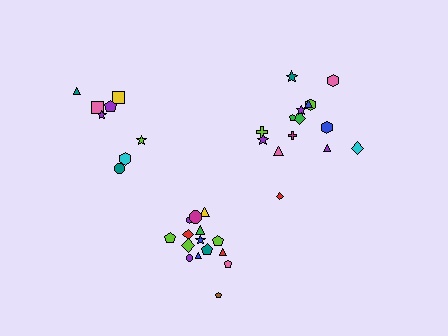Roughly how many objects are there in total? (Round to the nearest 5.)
Roughly 40 objects in total.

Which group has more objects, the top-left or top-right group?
The top-right group.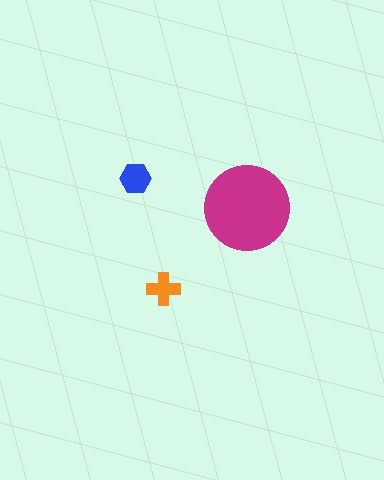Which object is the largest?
The magenta circle.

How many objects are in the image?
There are 3 objects in the image.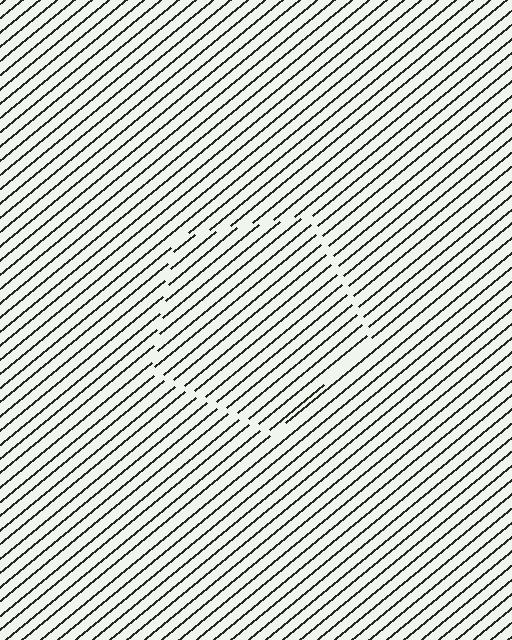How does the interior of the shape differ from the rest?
The interior of the shape contains the same grating, shifted by half a period — the contour is defined by the phase discontinuity where line-ends from the inner and outer gratings abut.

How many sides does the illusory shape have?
5 sides — the line-ends trace a pentagon.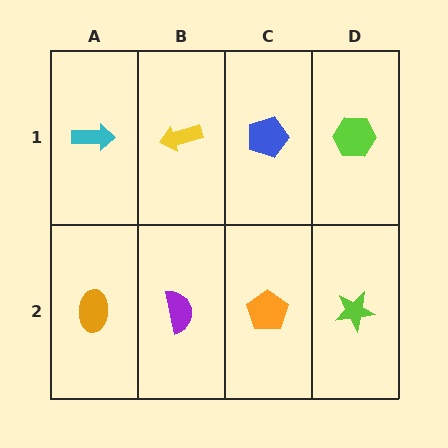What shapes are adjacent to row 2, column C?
A blue pentagon (row 1, column C), a purple semicircle (row 2, column B), a lime star (row 2, column D).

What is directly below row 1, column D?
A lime star.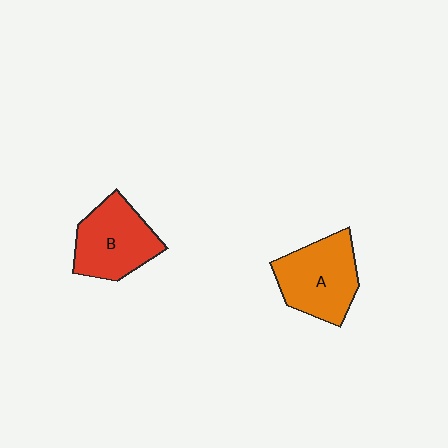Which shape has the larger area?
Shape A (orange).